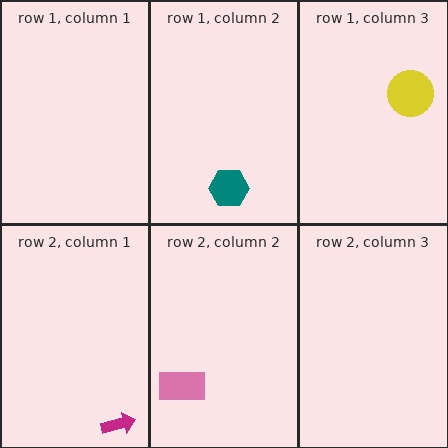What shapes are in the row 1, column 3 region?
The yellow circle.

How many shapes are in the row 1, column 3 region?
1.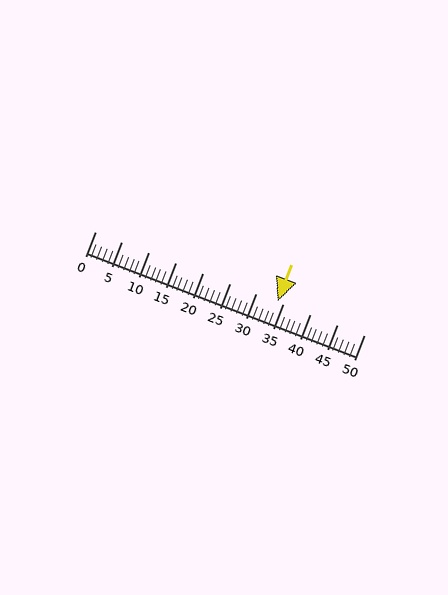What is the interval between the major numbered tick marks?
The major tick marks are spaced 5 units apart.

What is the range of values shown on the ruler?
The ruler shows values from 0 to 50.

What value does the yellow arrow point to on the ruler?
The yellow arrow points to approximately 34.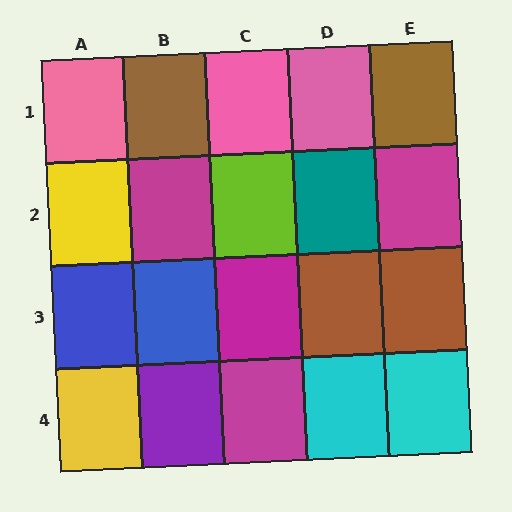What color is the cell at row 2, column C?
Lime.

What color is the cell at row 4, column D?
Cyan.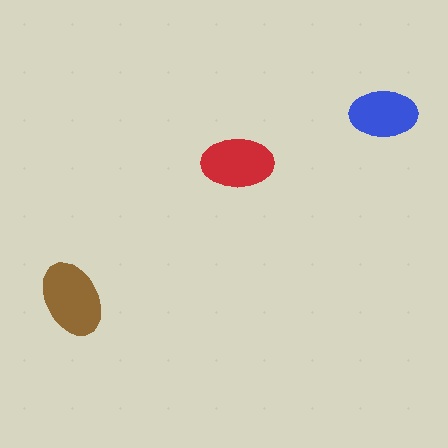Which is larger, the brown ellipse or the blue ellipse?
The brown one.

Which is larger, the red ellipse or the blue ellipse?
The red one.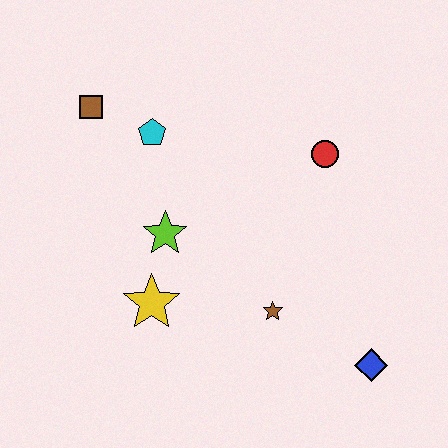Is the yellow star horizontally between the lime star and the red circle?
No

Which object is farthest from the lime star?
The blue diamond is farthest from the lime star.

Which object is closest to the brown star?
The blue diamond is closest to the brown star.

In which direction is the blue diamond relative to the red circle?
The blue diamond is below the red circle.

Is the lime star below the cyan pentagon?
Yes